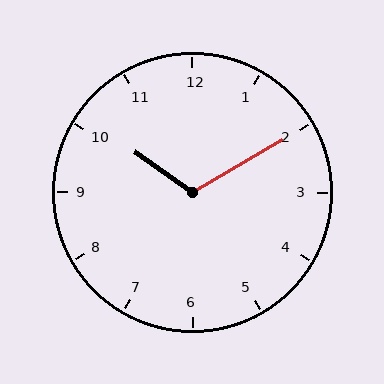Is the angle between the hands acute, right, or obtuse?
It is obtuse.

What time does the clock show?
10:10.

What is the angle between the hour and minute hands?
Approximately 115 degrees.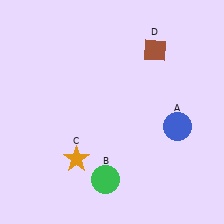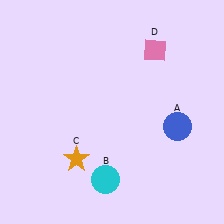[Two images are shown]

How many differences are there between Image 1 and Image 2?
There are 2 differences between the two images.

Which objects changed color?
B changed from green to cyan. D changed from brown to pink.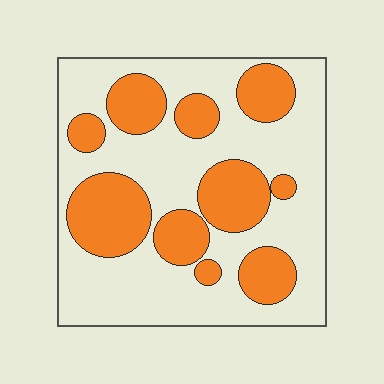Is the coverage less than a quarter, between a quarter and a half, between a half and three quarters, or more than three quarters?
Between a quarter and a half.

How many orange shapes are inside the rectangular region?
10.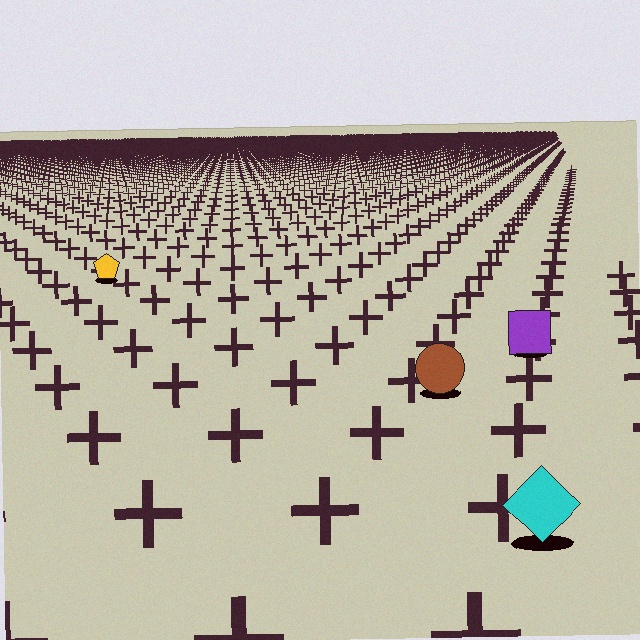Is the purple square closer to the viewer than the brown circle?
No. The brown circle is closer — you can tell from the texture gradient: the ground texture is coarser near it.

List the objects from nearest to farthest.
From nearest to farthest: the cyan diamond, the brown circle, the purple square, the yellow pentagon.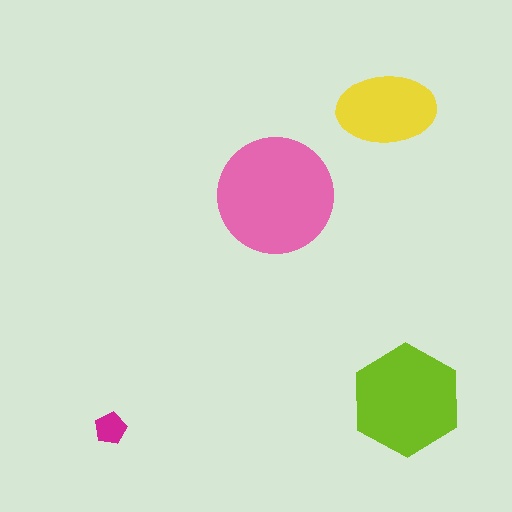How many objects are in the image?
There are 4 objects in the image.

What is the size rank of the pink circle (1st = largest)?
1st.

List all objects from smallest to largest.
The magenta pentagon, the yellow ellipse, the lime hexagon, the pink circle.